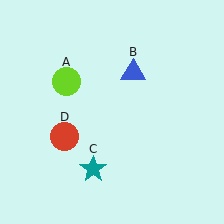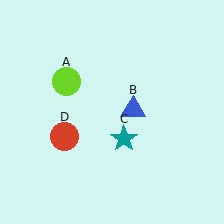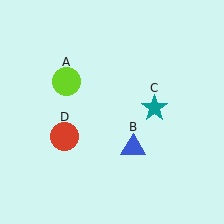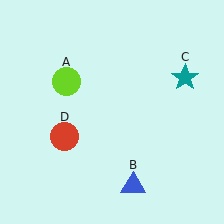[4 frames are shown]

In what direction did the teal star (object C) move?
The teal star (object C) moved up and to the right.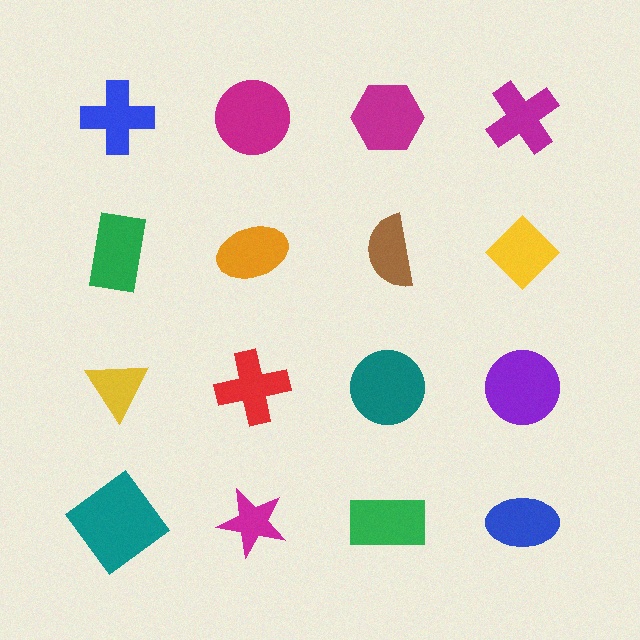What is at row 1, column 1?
A blue cross.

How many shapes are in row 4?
4 shapes.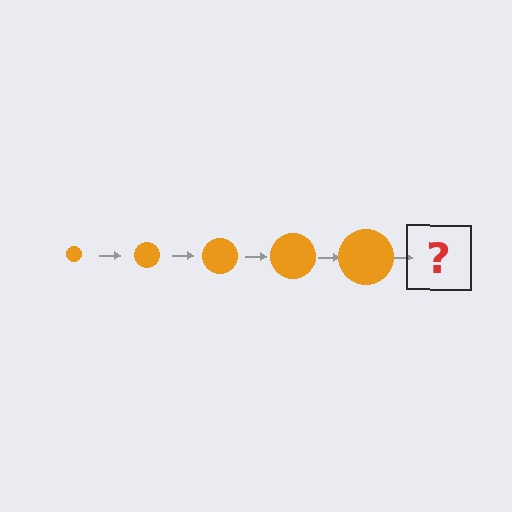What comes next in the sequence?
The next element should be an orange circle, larger than the previous one.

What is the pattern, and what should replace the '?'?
The pattern is that the circle gets progressively larger each step. The '?' should be an orange circle, larger than the previous one.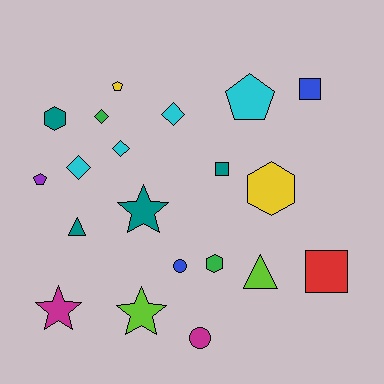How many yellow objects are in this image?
There are 2 yellow objects.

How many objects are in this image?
There are 20 objects.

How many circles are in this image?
There are 2 circles.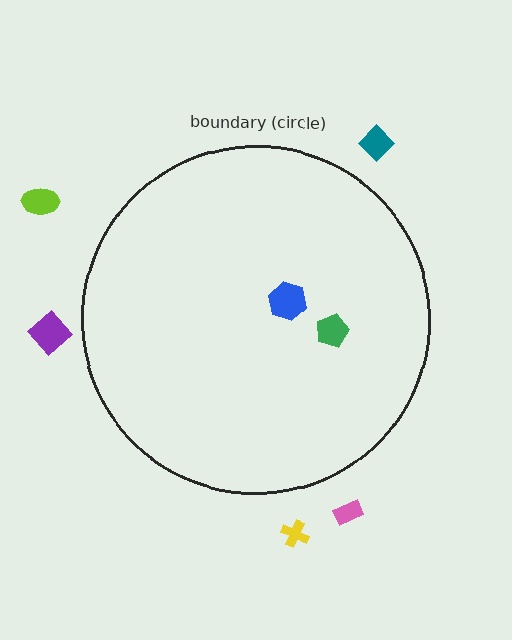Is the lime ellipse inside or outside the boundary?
Outside.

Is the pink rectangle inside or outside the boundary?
Outside.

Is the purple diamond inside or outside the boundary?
Outside.